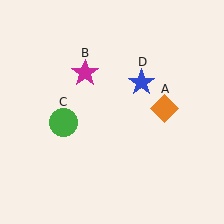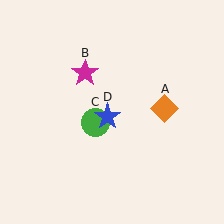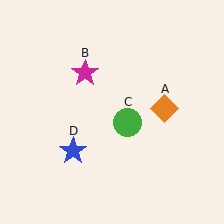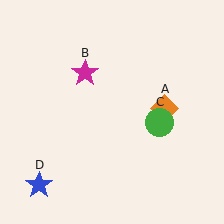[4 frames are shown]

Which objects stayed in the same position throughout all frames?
Orange diamond (object A) and magenta star (object B) remained stationary.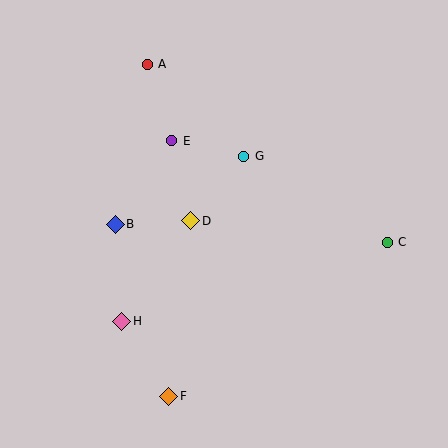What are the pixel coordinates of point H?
Point H is at (122, 321).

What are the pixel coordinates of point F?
Point F is at (169, 396).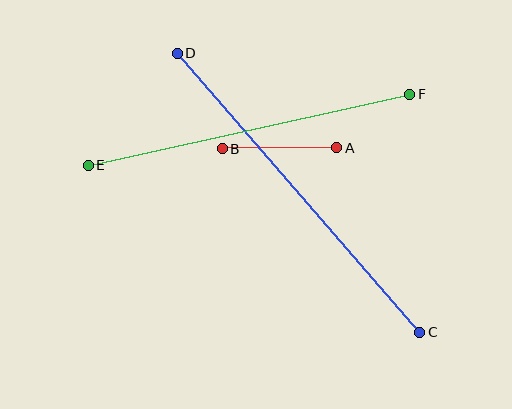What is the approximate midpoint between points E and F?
The midpoint is at approximately (249, 130) pixels.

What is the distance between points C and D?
The distance is approximately 370 pixels.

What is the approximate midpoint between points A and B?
The midpoint is at approximately (280, 148) pixels.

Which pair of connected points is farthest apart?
Points C and D are farthest apart.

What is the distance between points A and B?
The distance is approximately 114 pixels.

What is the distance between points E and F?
The distance is approximately 329 pixels.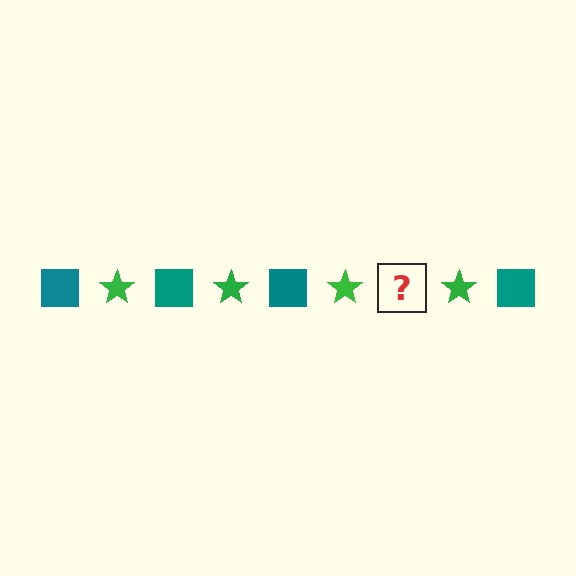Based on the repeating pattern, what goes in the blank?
The blank should be a teal square.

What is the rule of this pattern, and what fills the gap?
The rule is that the pattern alternates between teal square and green star. The gap should be filled with a teal square.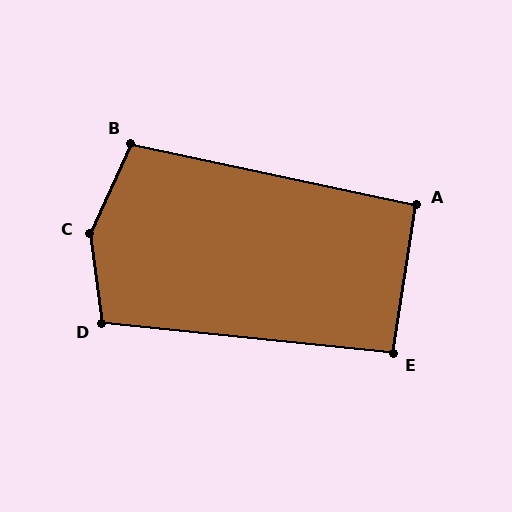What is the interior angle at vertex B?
Approximately 103 degrees (obtuse).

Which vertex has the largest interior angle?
C, at approximately 147 degrees.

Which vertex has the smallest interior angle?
E, at approximately 93 degrees.